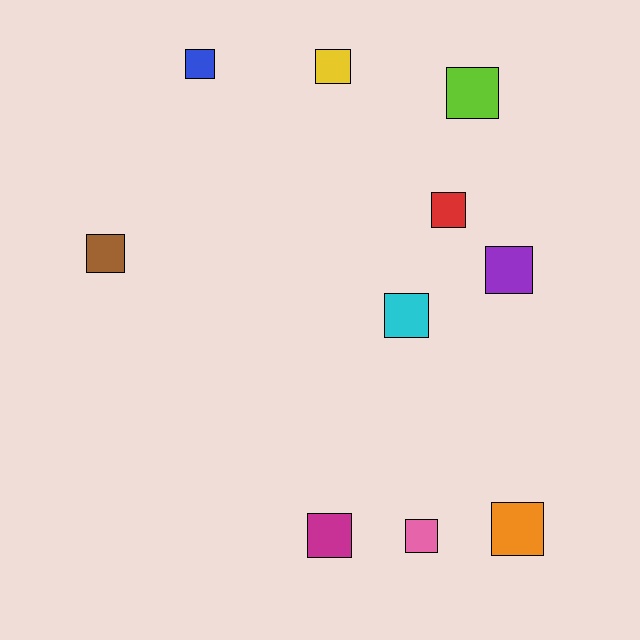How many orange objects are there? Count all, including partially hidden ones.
There is 1 orange object.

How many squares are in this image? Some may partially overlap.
There are 10 squares.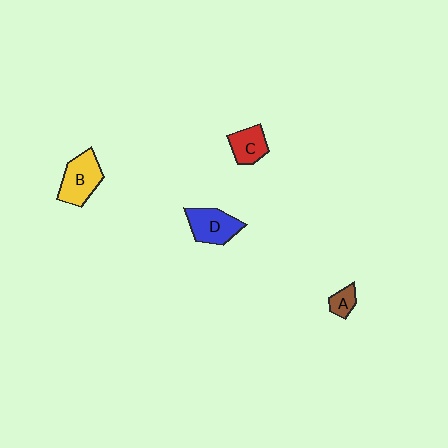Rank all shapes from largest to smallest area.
From largest to smallest: B (yellow), D (blue), C (red), A (brown).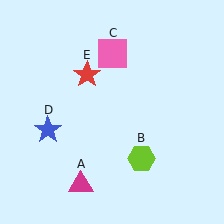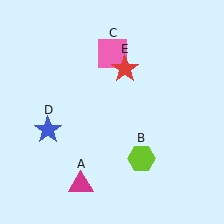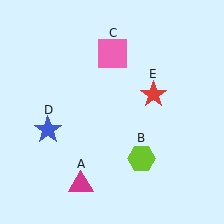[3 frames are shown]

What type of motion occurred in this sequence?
The red star (object E) rotated clockwise around the center of the scene.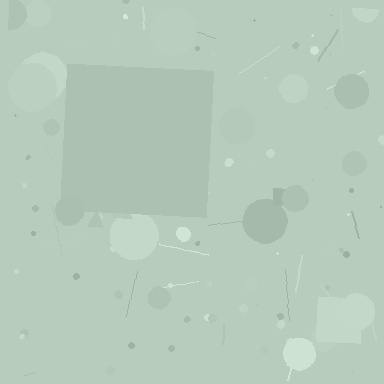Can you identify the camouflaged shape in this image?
The camouflaged shape is a square.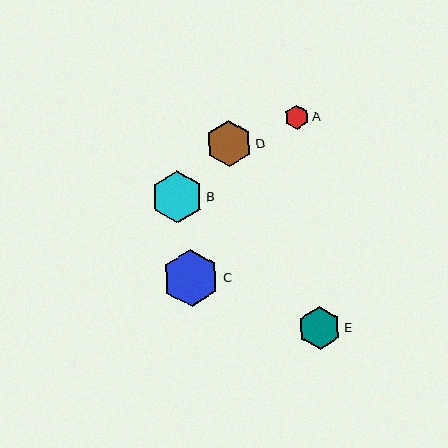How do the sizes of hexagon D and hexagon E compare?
Hexagon D and hexagon E are approximately the same size.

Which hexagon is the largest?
Hexagon C is the largest with a size of approximately 56 pixels.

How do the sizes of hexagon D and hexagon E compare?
Hexagon D and hexagon E are approximately the same size.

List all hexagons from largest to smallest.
From largest to smallest: C, B, D, E, A.